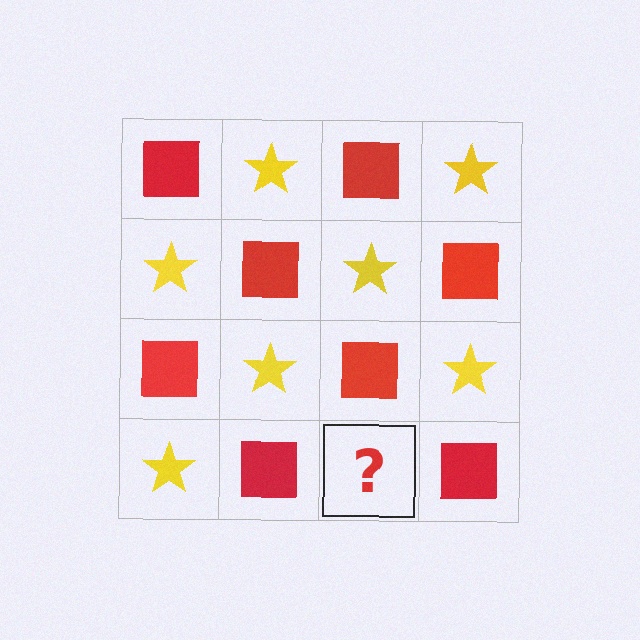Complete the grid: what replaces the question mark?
The question mark should be replaced with a yellow star.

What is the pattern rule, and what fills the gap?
The rule is that it alternates red square and yellow star in a checkerboard pattern. The gap should be filled with a yellow star.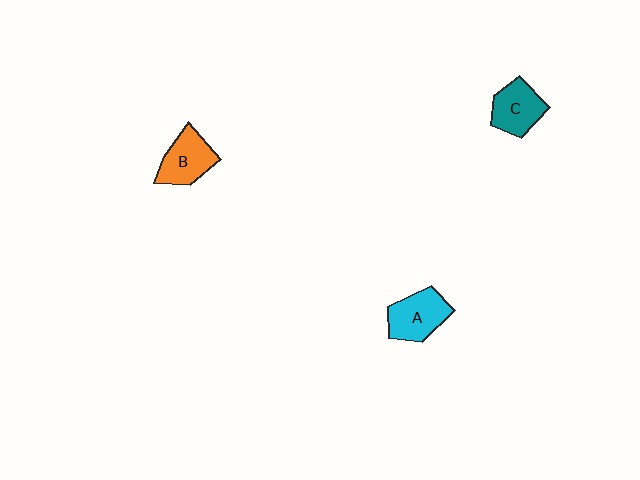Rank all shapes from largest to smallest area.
From largest to smallest: A (cyan), B (orange), C (teal).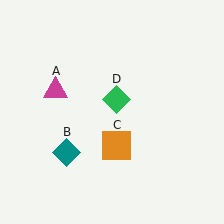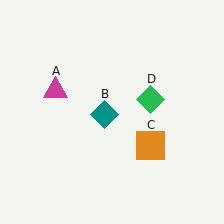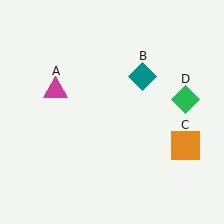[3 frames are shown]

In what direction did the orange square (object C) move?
The orange square (object C) moved right.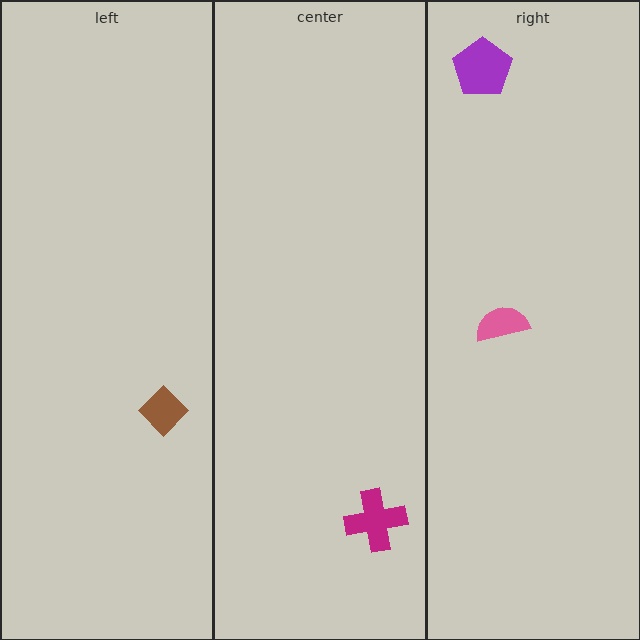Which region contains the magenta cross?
The center region.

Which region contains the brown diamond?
The left region.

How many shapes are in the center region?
1.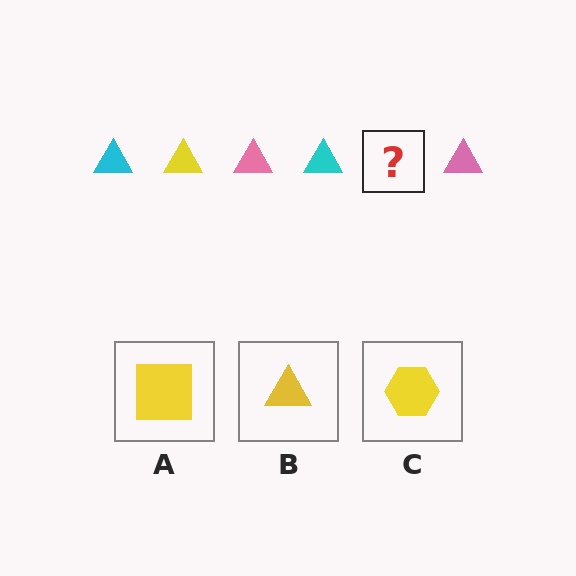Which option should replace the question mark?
Option B.